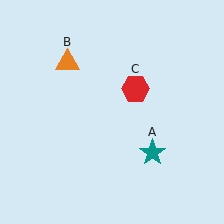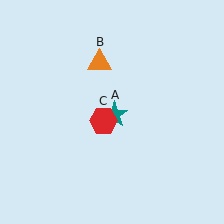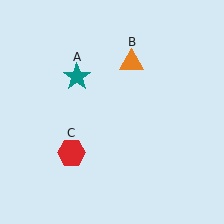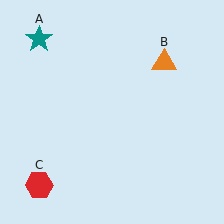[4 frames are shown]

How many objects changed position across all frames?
3 objects changed position: teal star (object A), orange triangle (object B), red hexagon (object C).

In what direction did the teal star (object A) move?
The teal star (object A) moved up and to the left.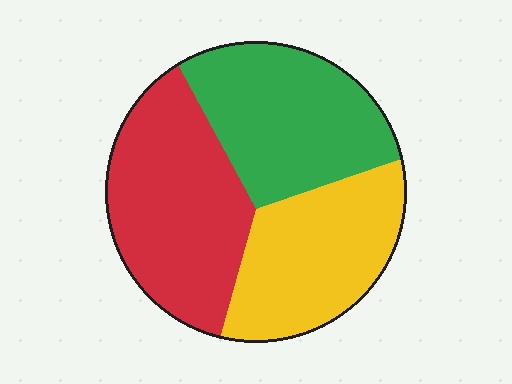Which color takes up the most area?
Red, at roughly 35%.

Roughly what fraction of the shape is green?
Green covers roughly 35% of the shape.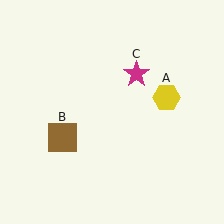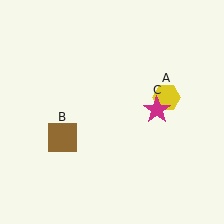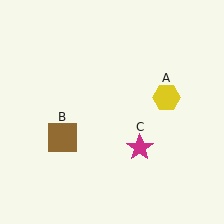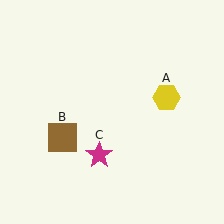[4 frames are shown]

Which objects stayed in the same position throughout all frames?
Yellow hexagon (object A) and brown square (object B) remained stationary.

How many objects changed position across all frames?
1 object changed position: magenta star (object C).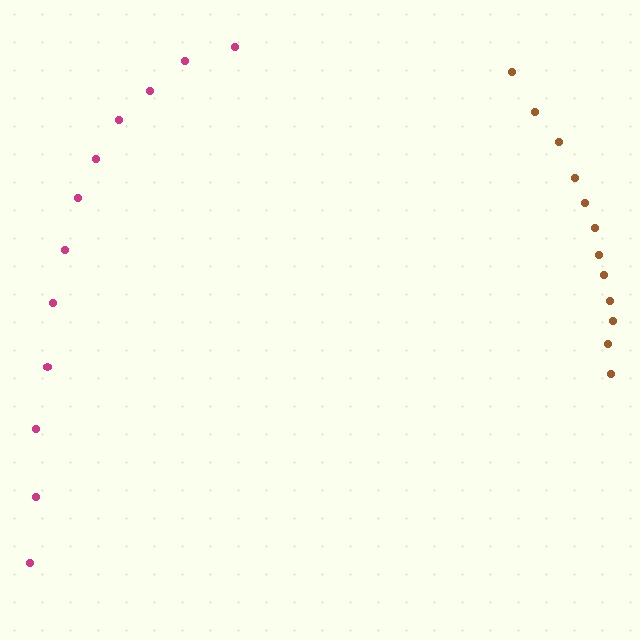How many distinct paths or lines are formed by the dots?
There are 2 distinct paths.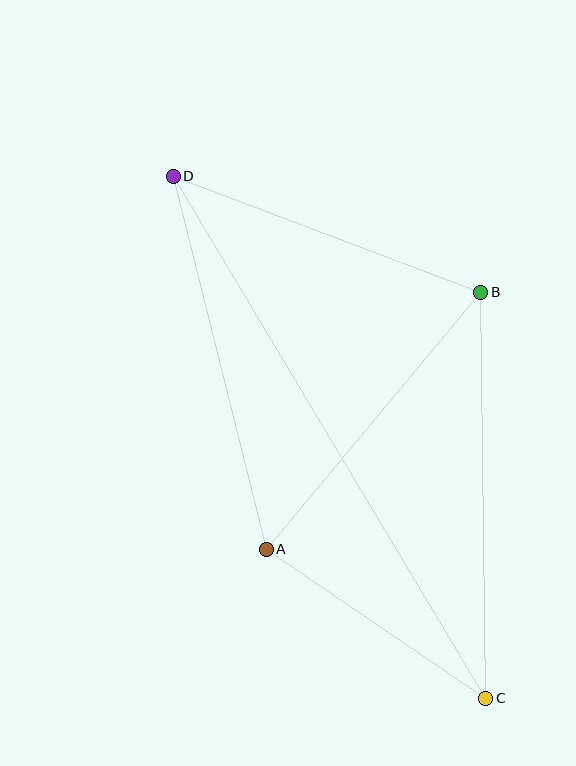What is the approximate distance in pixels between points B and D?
The distance between B and D is approximately 328 pixels.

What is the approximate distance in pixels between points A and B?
The distance between A and B is approximately 335 pixels.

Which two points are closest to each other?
Points A and C are closest to each other.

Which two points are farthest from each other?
Points C and D are farthest from each other.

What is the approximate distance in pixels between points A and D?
The distance between A and D is approximately 384 pixels.